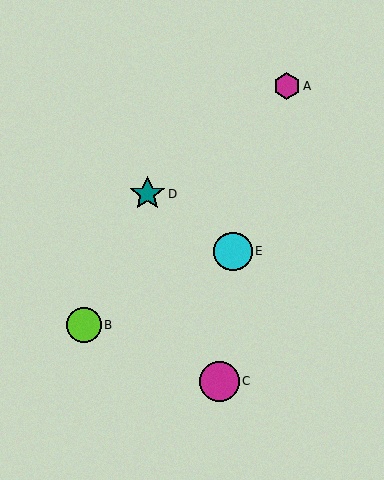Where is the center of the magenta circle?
The center of the magenta circle is at (219, 382).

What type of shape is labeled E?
Shape E is a cyan circle.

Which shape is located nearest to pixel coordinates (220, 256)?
The cyan circle (labeled E) at (233, 251) is nearest to that location.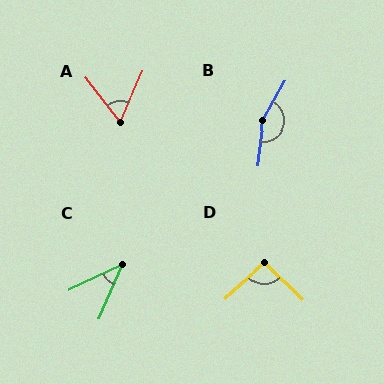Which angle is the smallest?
C, at approximately 41 degrees.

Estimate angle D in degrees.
Approximately 94 degrees.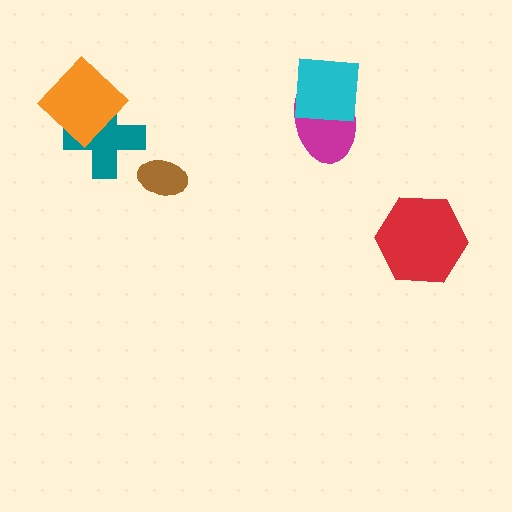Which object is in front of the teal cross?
The orange diamond is in front of the teal cross.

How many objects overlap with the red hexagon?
0 objects overlap with the red hexagon.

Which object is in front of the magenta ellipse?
The cyan square is in front of the magenta ellipse.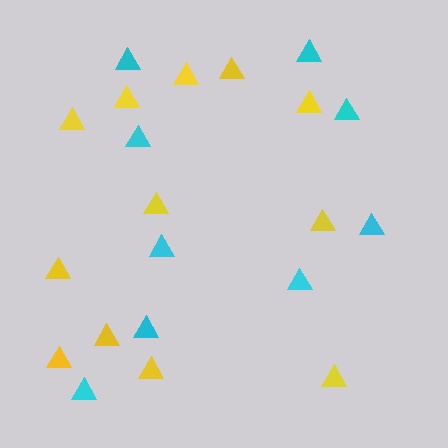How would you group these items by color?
There are 2 groups: one group of cyan triangles (9) and one group of yellow triangles (12).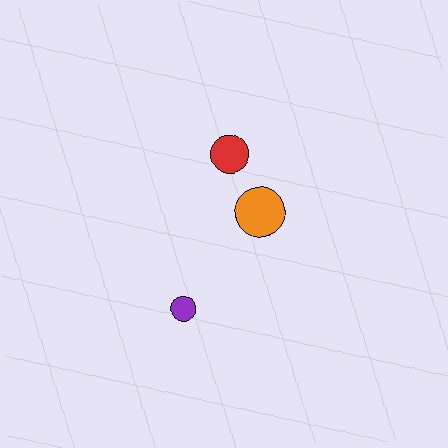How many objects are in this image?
There are 3 objects.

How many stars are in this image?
There are no stars.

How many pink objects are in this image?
There are no pink objects.